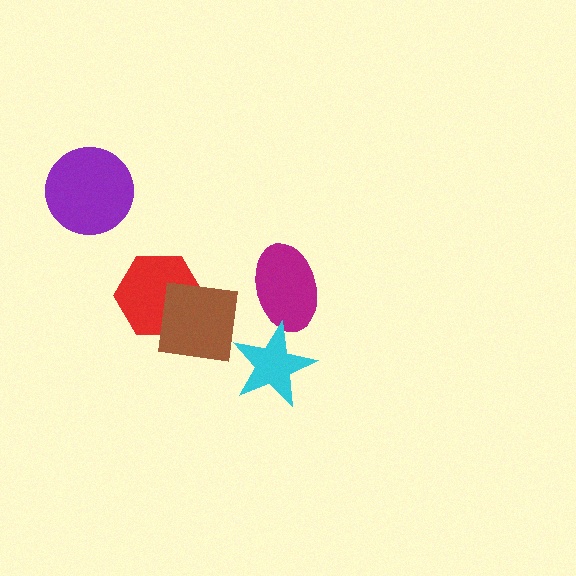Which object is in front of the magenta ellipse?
The cyan star is in front of the magenta ellipse.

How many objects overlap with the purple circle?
0 objects overlap with the purple circle.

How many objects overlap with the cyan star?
1 object overlaps with the cyan star.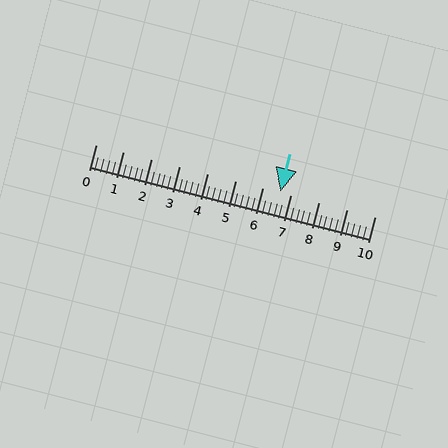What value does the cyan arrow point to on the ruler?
The cyan arrow points to approximately 6.6.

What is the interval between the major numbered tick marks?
The major tick marks are spaced 1 units apart.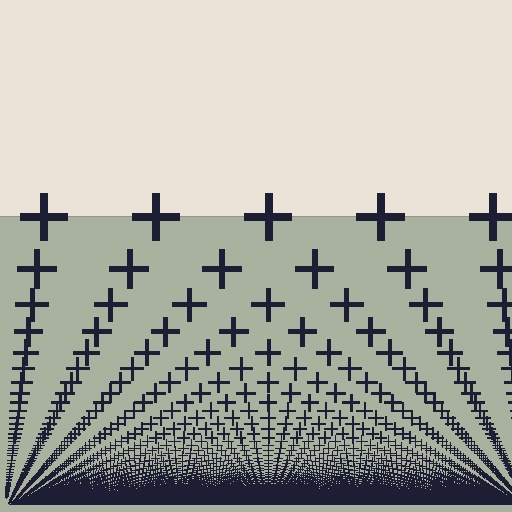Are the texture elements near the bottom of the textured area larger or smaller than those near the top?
Smaller. The gradient is inverted — elements near the bottom are smaller and denser.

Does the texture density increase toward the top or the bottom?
Density increases toward the bottom.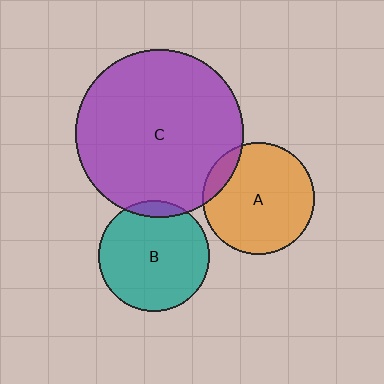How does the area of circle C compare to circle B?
Approximately 2.3 times.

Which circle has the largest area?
Circle C (purple).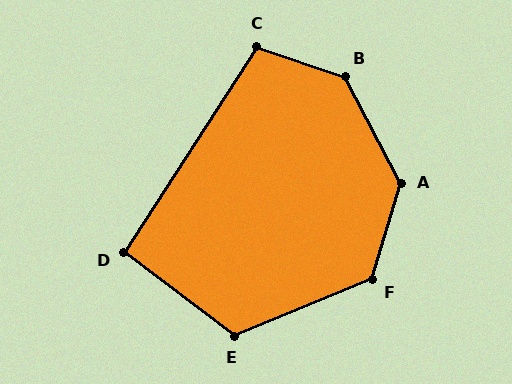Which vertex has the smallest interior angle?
D, at approximately 94 degrees.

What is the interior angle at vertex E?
Approximately 121 degrees (obtuse).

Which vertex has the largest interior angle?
B, at approximately 137 degrees.